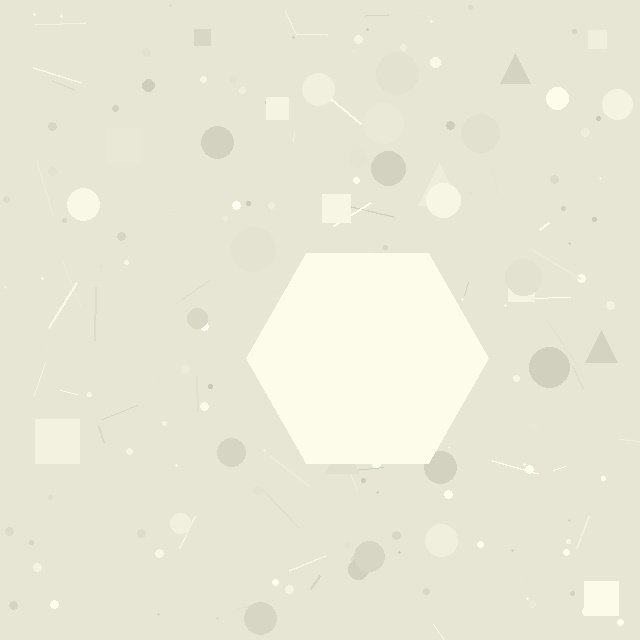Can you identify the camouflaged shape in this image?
The camouflaged shape is a hexagon.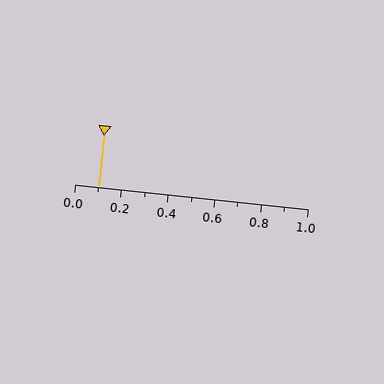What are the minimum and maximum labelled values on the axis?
The axis runs from 0.0 to 1.0.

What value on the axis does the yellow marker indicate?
The marker indicates approximately 0.1.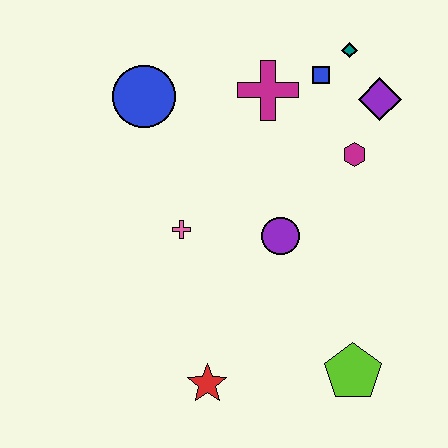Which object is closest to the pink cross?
The purple circle is closest to the pink cross.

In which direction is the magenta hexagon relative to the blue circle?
The magenta hexagon is to the right of the blue circle.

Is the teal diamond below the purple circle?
No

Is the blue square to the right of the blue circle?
Yes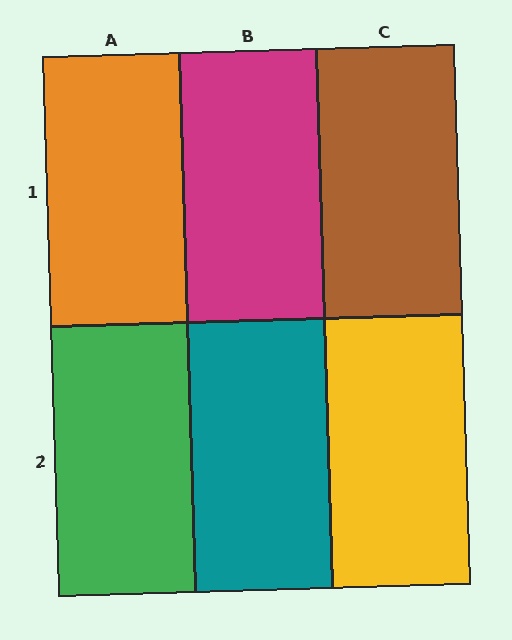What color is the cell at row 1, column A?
Orange.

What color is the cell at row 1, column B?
Magenta.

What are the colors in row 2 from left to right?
Green, teal, yellow.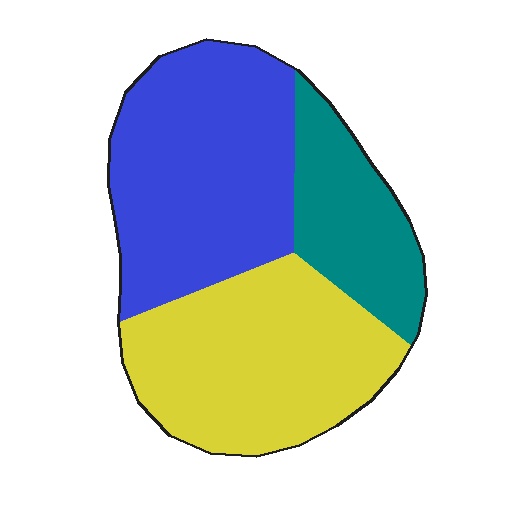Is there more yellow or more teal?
Yellow.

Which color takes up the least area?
Teal, at roughly 20%.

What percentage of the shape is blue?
Blue takes up about two fifths (2/5) of the shape.